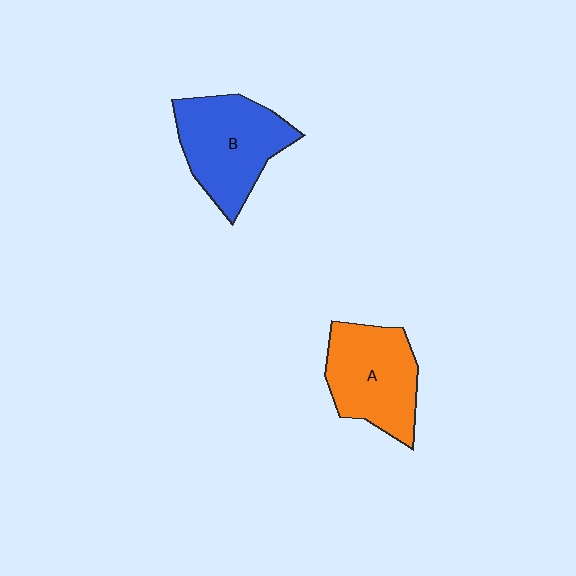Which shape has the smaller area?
Shape A (orange).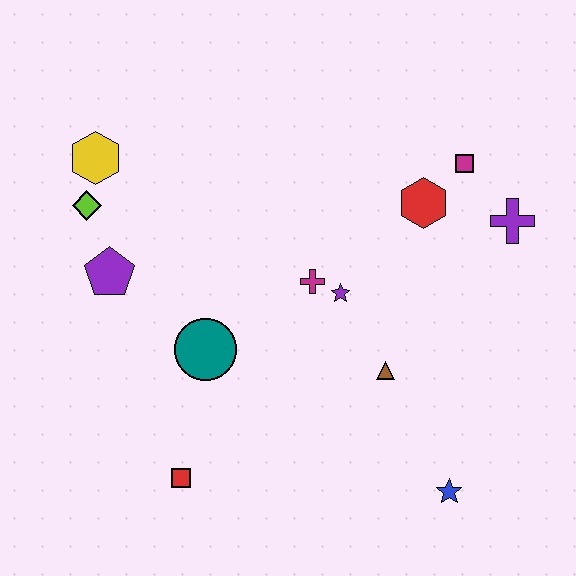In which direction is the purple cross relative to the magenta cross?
The purple cross is to the right of the magenta cross.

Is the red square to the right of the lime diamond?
Yes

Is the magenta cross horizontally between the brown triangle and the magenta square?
No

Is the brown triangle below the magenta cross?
Yes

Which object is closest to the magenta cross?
The purple star is closest to the magenta cross.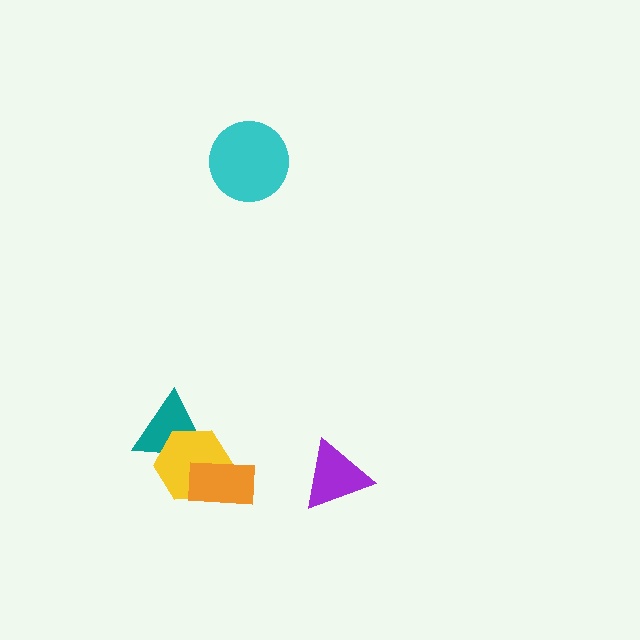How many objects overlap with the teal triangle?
1 object overlaps with the teal triangle.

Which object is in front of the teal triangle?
The yellow hexagon is in front of the teal triangle.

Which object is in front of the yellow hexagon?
The orange rectangle is in front of the yellow hexagon.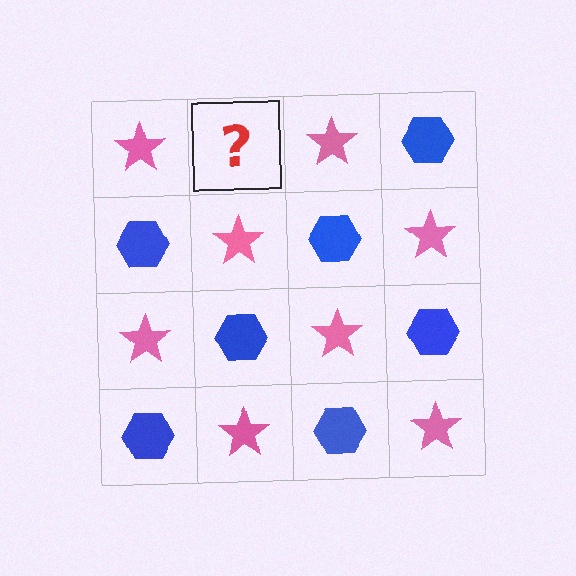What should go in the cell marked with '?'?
The missing cell should contain a blue hexagon.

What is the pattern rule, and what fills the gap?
The rule is that it alternates pink star and blue hexagon in a checkerboard pattern. The gap should be filled with a blue hexagon.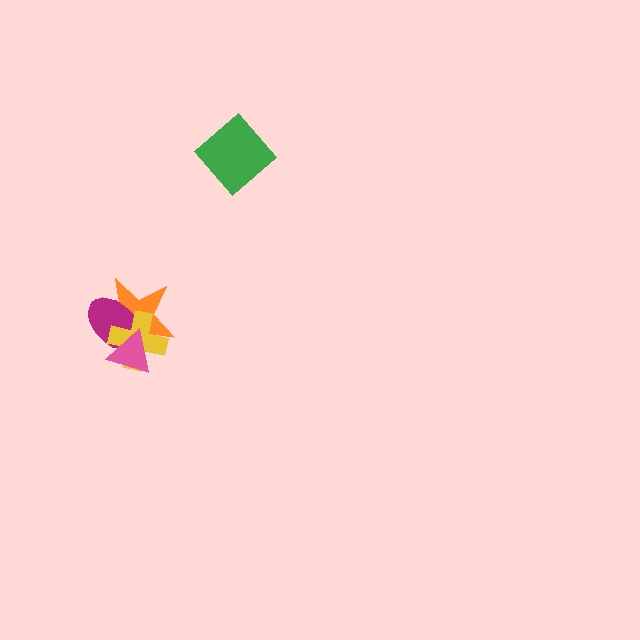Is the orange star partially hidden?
Yes, it is partially covered by another shape.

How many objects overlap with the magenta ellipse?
3 objects overlap with the magenta ellipse.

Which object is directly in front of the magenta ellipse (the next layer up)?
The yellow cross is directly in front of the magenta ellipse.